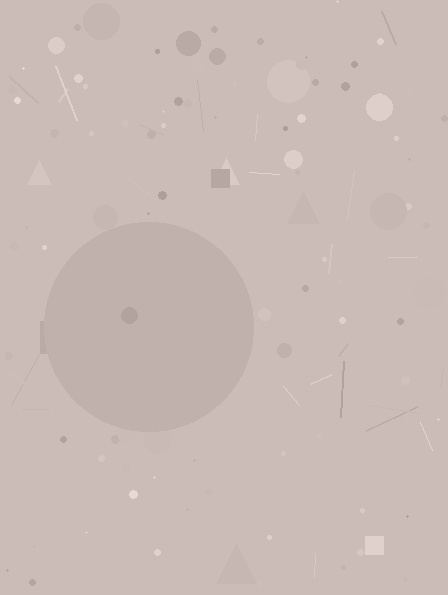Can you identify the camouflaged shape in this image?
The camouflaged shape is a circle.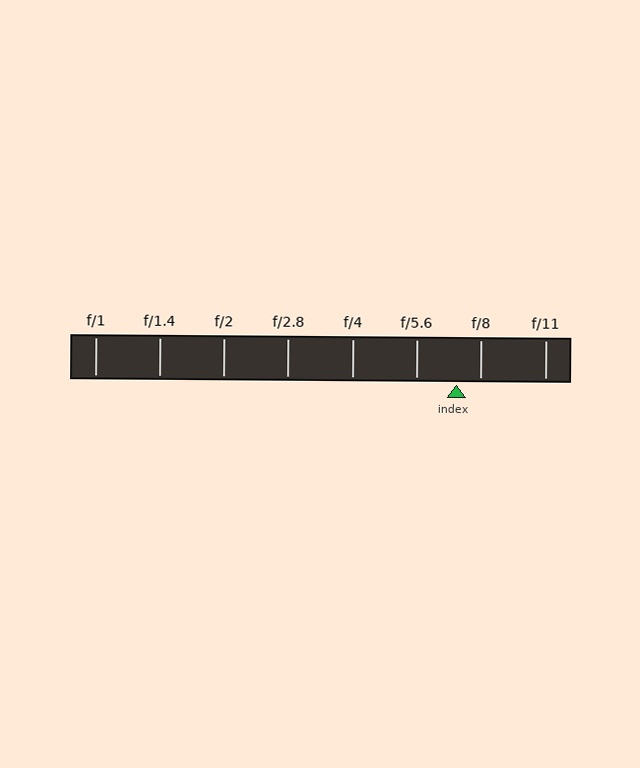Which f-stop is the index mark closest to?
The index mark is closest to f/8.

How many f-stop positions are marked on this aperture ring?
There are 8 f-stop positions marked.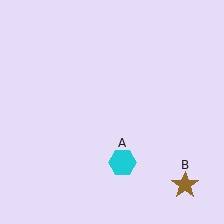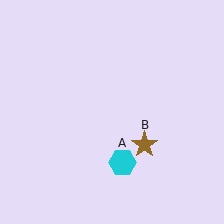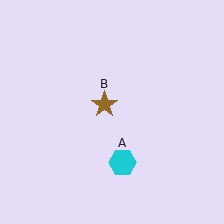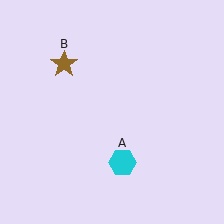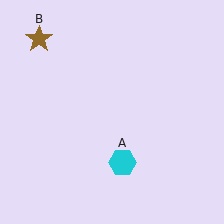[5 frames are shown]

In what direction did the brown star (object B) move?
The brown star (object B) moved up and to the left.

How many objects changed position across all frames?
1 object changed position: brown star (object B).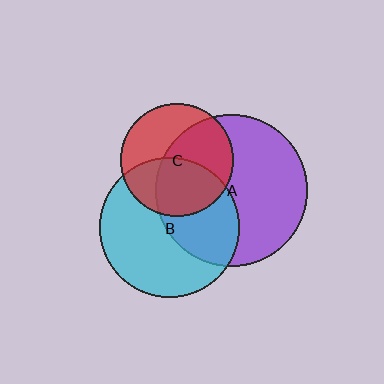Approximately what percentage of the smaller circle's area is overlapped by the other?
Approximately 55%.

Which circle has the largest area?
Circle A (purple).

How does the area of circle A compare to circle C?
Approximately 1.8 times.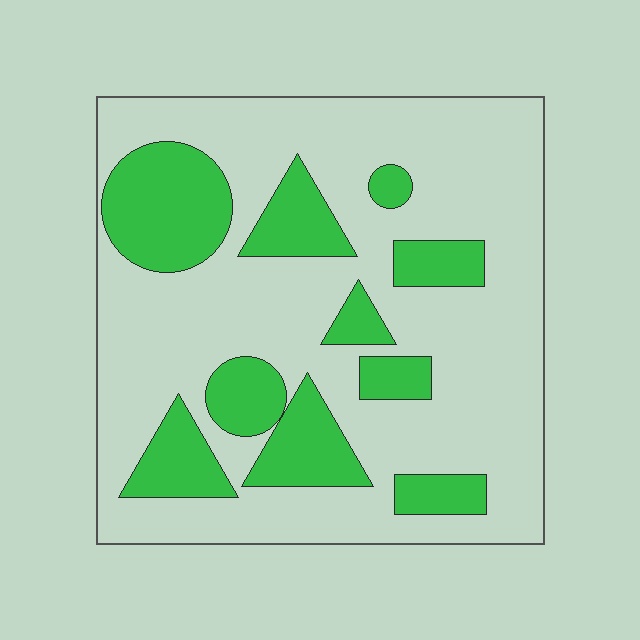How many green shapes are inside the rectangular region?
10.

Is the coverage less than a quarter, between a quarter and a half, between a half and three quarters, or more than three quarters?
Between a quarter and a half.